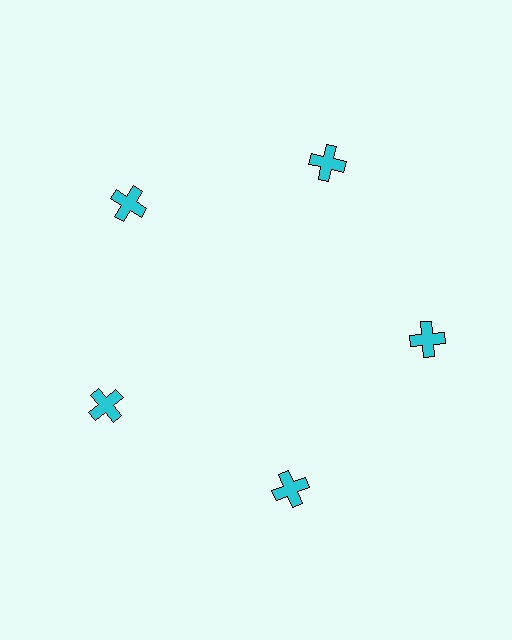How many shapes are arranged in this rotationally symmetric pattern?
There are 5 shapes, arranged in 5 groups of 1.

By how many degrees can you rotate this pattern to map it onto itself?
The pattern maps onto itself every 72 degrees of rotation.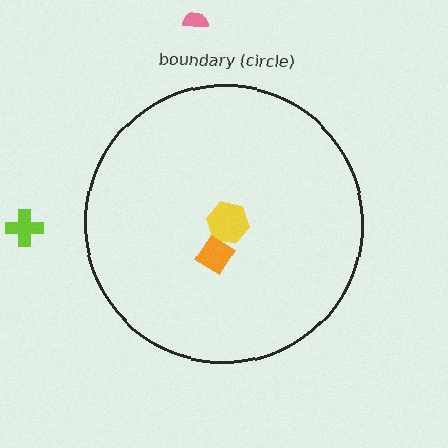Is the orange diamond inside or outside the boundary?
Inside.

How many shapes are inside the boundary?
2 inside, 2 outside.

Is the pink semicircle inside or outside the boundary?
Outside.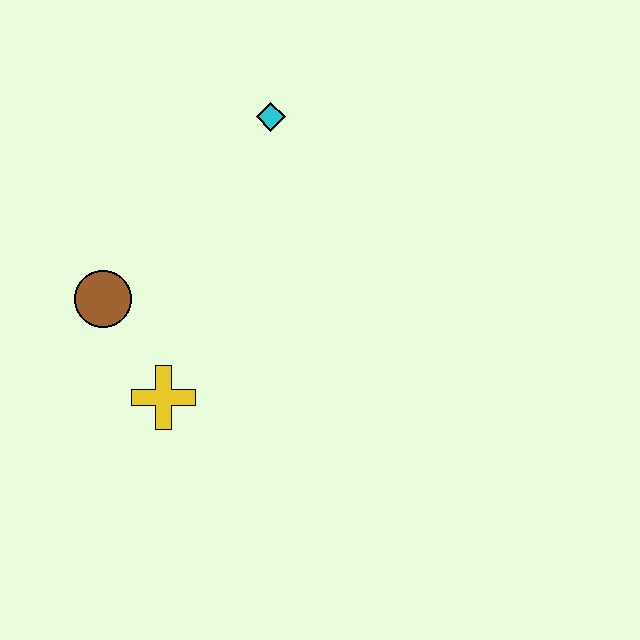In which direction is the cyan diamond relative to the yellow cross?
The cyan diamond is above the yellow cross.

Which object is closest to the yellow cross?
The brown circle is closest to the yellow cross.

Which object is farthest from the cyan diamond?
The yellow cross is farthest from the cyan diamond.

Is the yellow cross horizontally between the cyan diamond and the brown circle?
Yes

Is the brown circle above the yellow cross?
Yes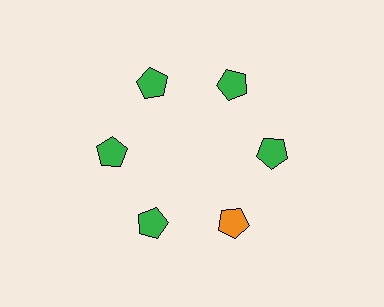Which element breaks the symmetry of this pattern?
The orange pentagon at roughly the 5 o'clock position breaks the symmetry. All other shapes are green pentagons.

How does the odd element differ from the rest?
It has a different color: orange instead of green.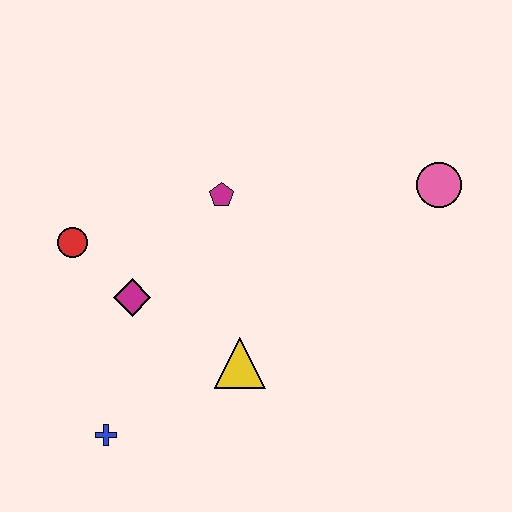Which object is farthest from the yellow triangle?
The pink circle is farthest from the yellow triangle.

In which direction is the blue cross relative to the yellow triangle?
The blue cross is to the left of the yellow triangle.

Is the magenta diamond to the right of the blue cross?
Yes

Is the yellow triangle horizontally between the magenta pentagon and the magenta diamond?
No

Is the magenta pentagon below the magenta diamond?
No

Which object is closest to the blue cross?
The magenta diamond is closest to the blue cross.